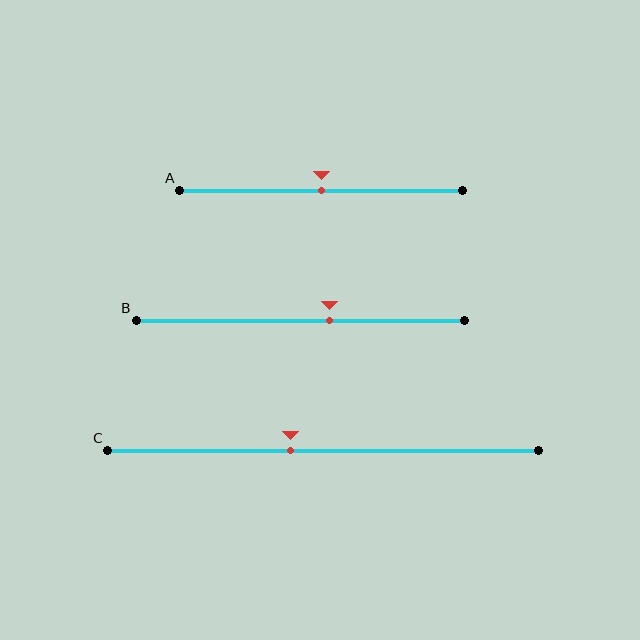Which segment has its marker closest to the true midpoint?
Segment A has its marker closest to the true midpoint.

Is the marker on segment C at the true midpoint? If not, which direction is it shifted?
No, the marker on segment C is shifted to the left by about 8% of the segment length.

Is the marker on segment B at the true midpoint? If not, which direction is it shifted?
No, the marker on segment B is shifted to the right by about 9% of the segment length.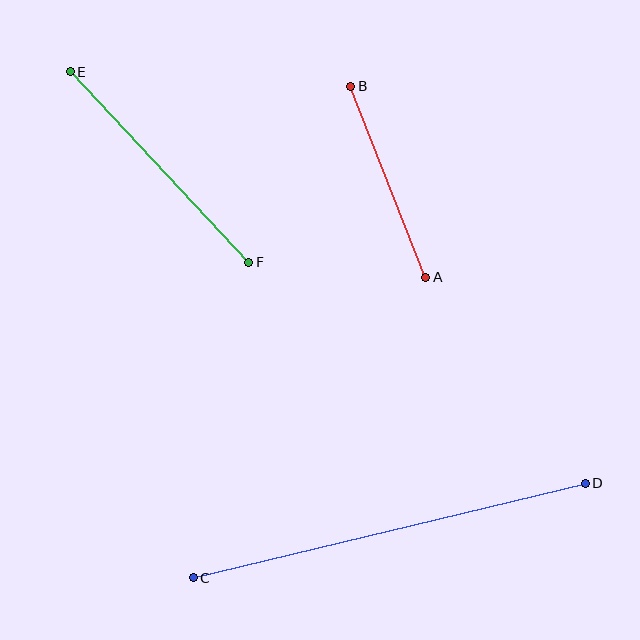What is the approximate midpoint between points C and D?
The midpoint is at approximately (389, 531) pixels.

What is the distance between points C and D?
The distance is approximately 403 pixels.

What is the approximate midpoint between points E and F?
The midpoint is at approximately (159, 167) pixels.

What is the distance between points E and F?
The distance is approximately 261 pixels.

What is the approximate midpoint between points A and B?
The midpoint is at approximately (388, 182) pixels.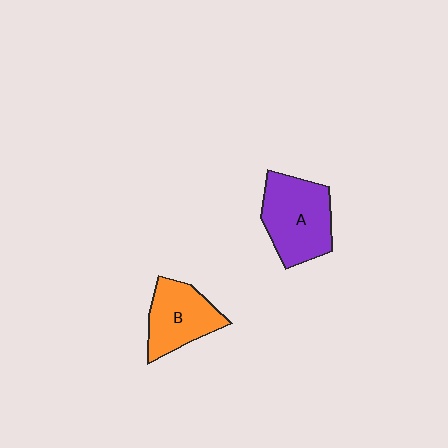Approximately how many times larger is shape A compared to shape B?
Approximately 1.3 times.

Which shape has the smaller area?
Shape B (orange).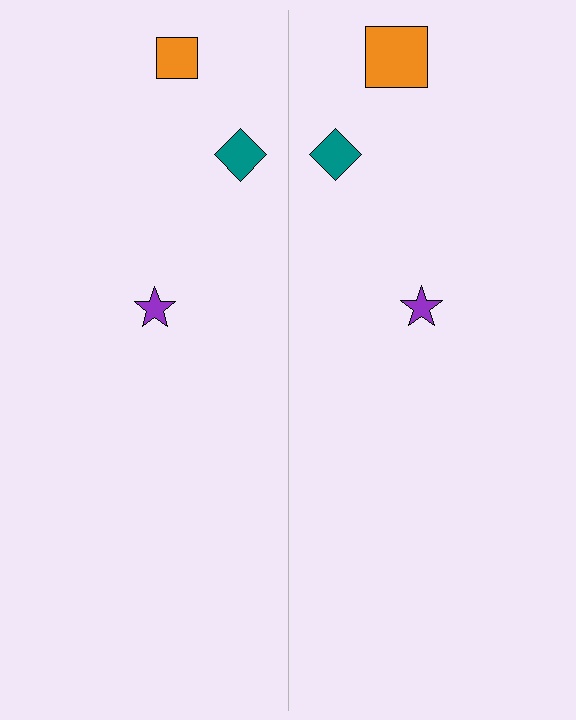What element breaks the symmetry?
The orange square on the right side has a different size than its mirror counterpart.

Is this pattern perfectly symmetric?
No, the pattern is not perfectly symmetric. The orange square on the right side has a different size than its mirror counterpart.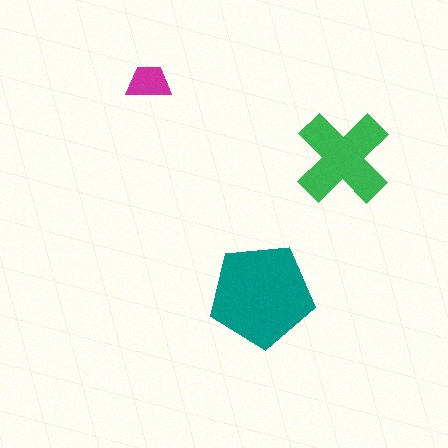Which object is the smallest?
The magenta trapezoid.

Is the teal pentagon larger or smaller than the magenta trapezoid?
Larger.